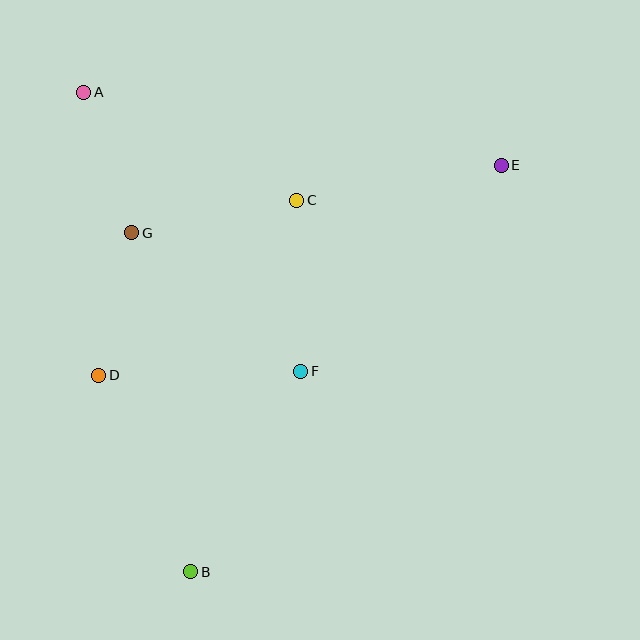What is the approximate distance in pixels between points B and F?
The distance between B and F is approximately 229 pixels.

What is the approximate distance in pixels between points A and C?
The distance between A and C is approximately 239 pixels.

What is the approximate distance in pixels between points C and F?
The distance between C and F is approximately 171 pixels.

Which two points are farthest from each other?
Points B and E are farthest from each other.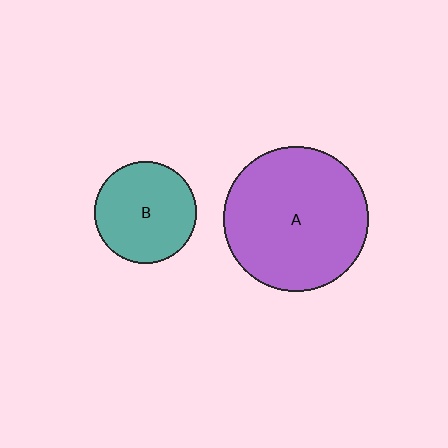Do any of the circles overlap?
No, none of the circles overlap.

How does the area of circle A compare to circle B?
Approximately 2.0 times.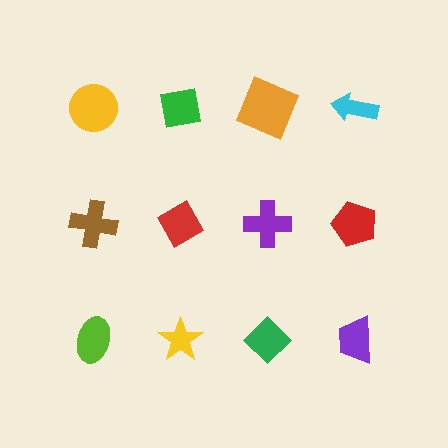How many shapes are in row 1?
4 shapes.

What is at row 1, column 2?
A green square.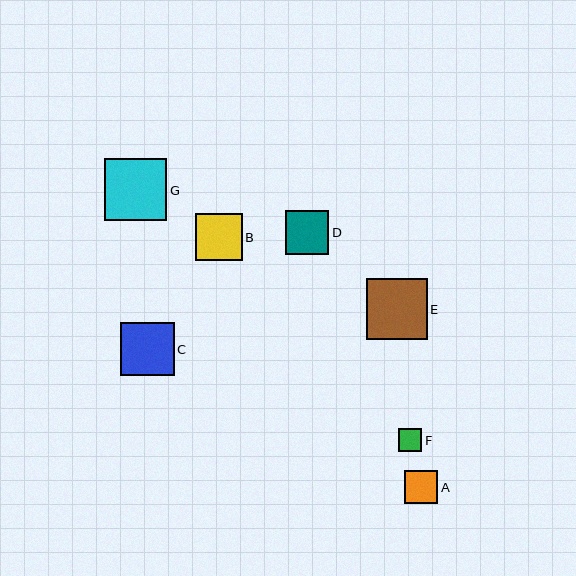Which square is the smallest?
Square F is the smallest with a size of approximately 23 pixels.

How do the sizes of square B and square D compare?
Square B and square D are approximately the same size.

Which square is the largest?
Square G is the largest with a size of approximately 62 pixels.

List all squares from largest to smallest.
From largest to smallest: G, E, C, B, D, A, F.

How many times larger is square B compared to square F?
Square B is approximately 2.0 times the size of square F.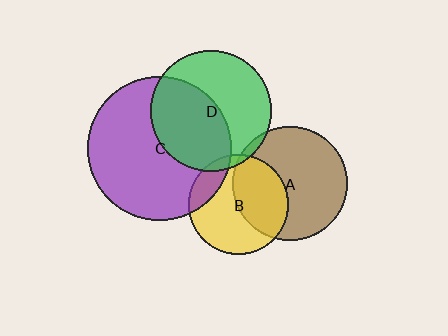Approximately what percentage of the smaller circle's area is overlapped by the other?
Approximately 45%.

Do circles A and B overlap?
Yes.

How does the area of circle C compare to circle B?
Approximately 2.1 times.